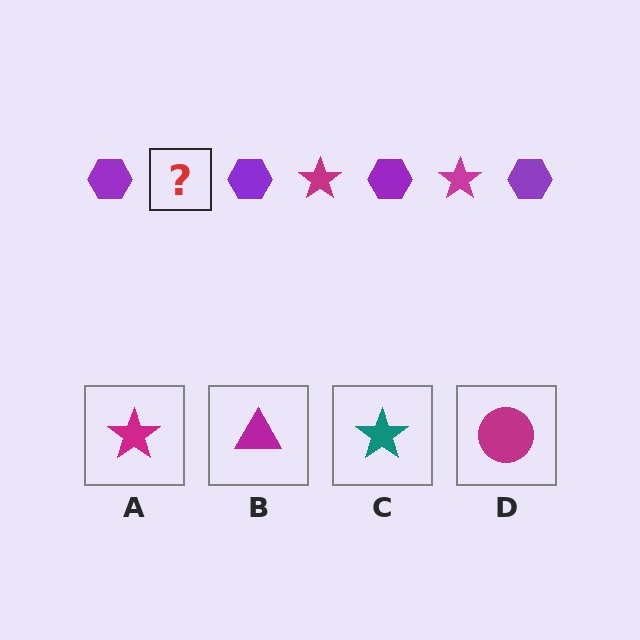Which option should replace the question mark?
Option A.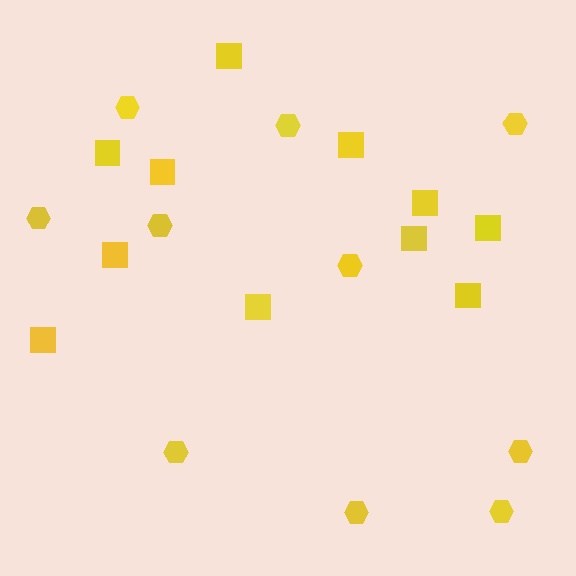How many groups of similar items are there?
There are 2 groups: one group of hexagons (10) and one group of squares (11).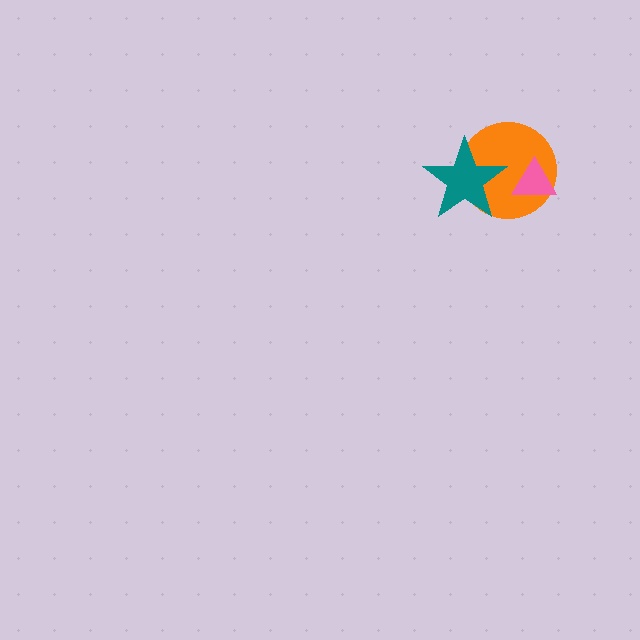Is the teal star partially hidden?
No, no other shape covers it.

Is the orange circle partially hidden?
Yes, it is partially covered by another shape.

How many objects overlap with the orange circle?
2 objects overlap with the orange circle.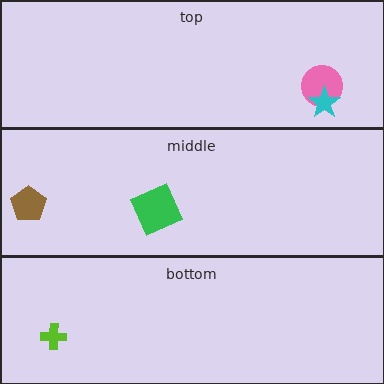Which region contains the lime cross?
The bottom region.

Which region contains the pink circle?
The top region.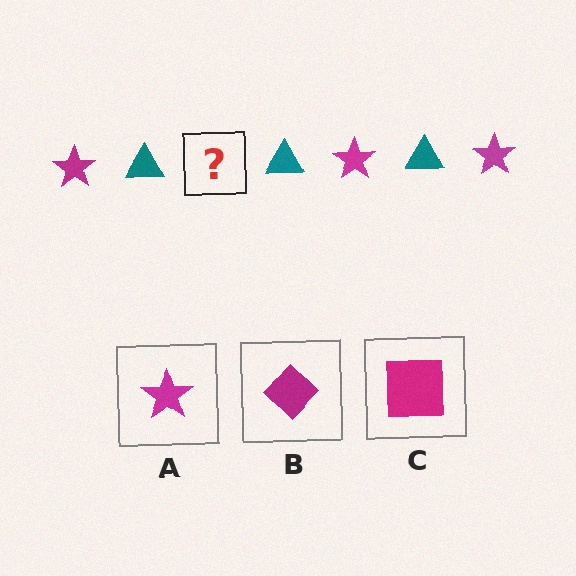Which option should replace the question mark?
Option A.